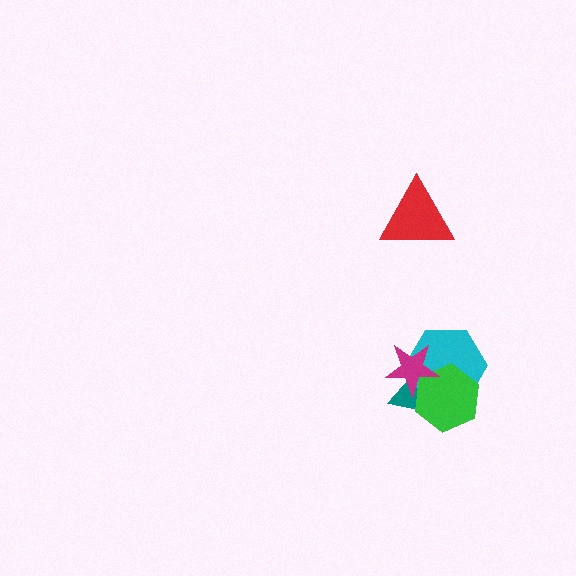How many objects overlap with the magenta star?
3 objects overlap with the magenta star.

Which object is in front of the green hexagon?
The magenta star is in front of the green hexagon.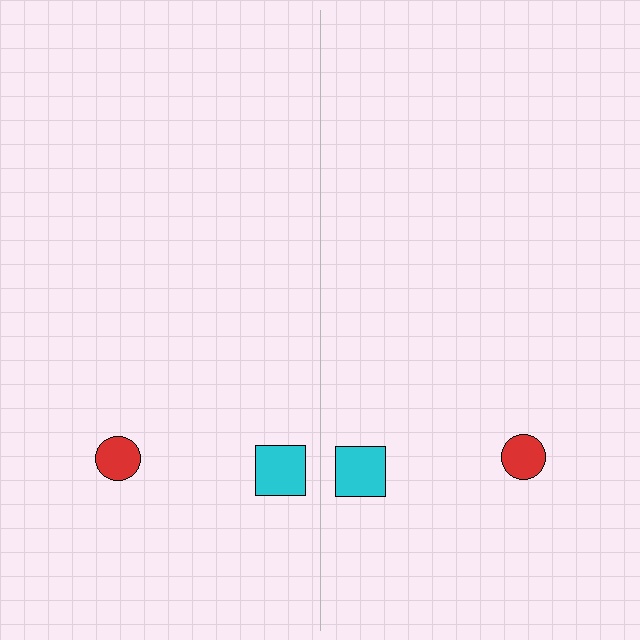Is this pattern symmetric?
Yes, this pattern has bilateral (reflection) symmetry.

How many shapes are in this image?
There are 4 shapes in this image.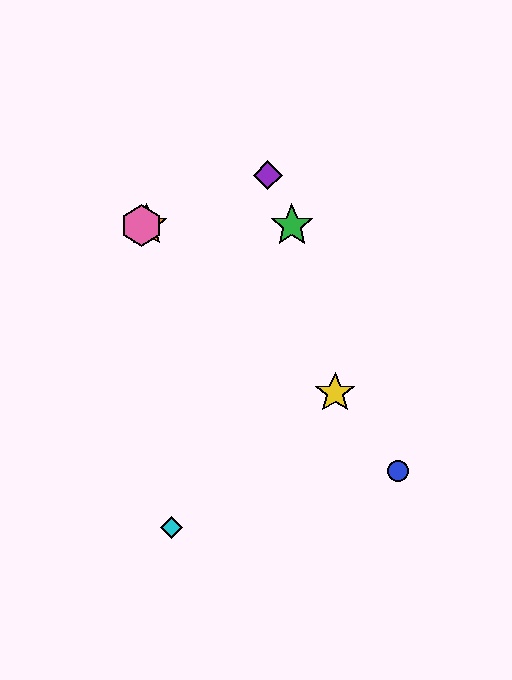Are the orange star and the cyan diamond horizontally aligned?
No, the orange star is at y≈225 and the cyan diamond is at y≈527.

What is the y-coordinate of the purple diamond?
The purple diamond is at y≈175.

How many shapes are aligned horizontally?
4 shapes (the red hexagon, the green star, the orange star, the pink hexagon) are aligned horizontally.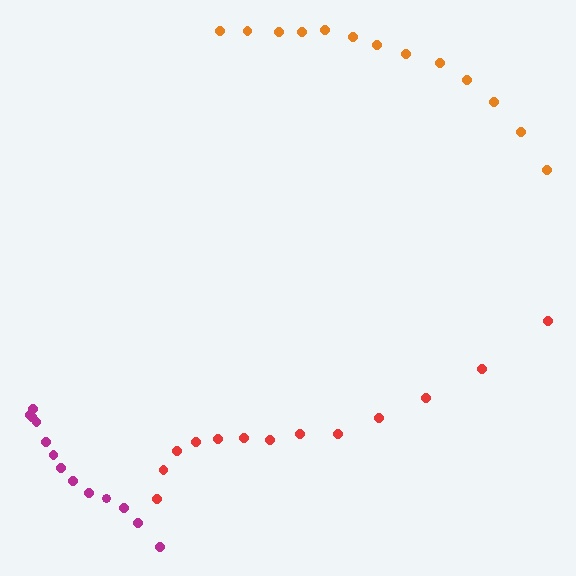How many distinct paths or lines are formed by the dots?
There are 3 distinct paths.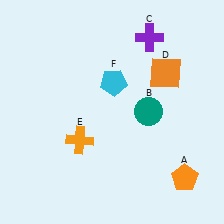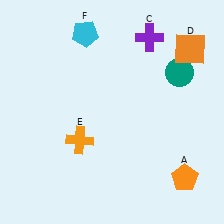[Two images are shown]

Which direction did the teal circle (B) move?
The teal circle (B) moved up.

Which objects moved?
The objects that moved are: the teal circle (B), the orange square (D), the cyan pentagon (F).